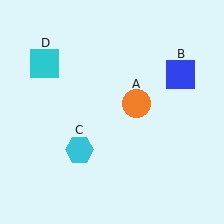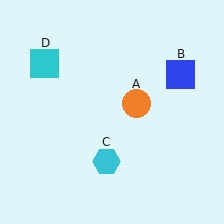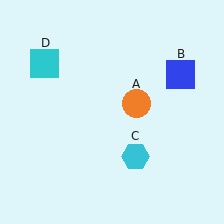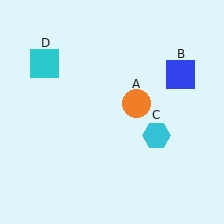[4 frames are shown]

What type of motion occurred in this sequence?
The cyan hexagon (object C) rotated counterclockwise around the center of the scene.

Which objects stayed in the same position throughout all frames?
Orange circle (object A) and blue square (object B) and cyan square (object D) remained stationary.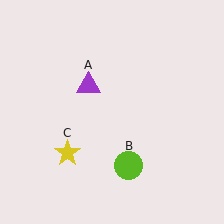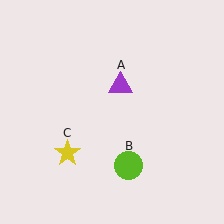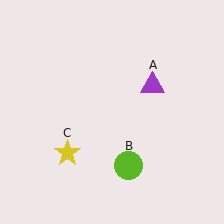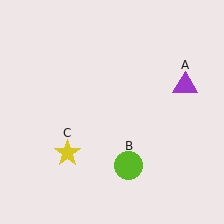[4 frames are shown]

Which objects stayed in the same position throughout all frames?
Lime circle (object B) and yellow star (object C) remained stationary.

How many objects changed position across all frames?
1 object changed position: purple triangle (object A).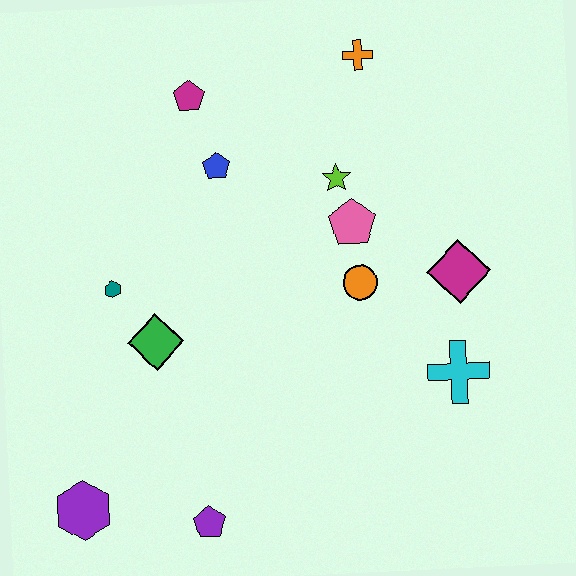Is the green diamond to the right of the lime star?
No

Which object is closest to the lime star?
The pink pentagon is closest to the lime star.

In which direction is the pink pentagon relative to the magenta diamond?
The pink pentagon is to the left of the magenta diamond.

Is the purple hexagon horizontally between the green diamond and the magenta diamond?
No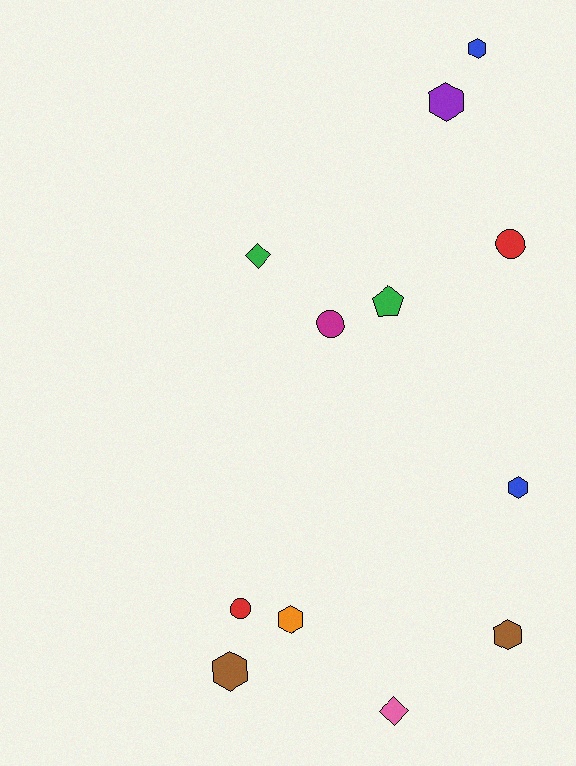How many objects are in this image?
There are 12 objects.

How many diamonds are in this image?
There are 2 diamonds.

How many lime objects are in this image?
There are no lime objects.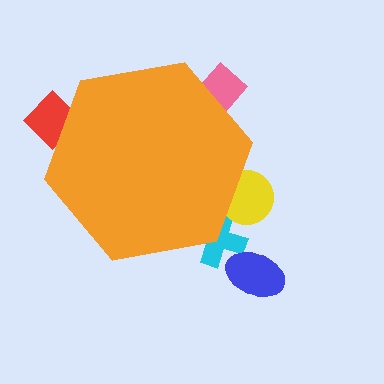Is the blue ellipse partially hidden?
No, the blue ellipse is fully visible.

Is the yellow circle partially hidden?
Yes, the yellow circle is partially hidden behind the orange hexagon.